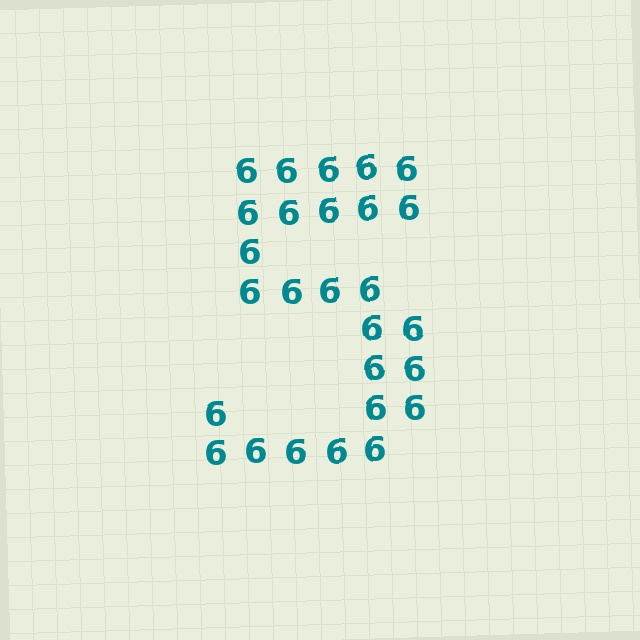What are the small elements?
The small elements are digit 6's.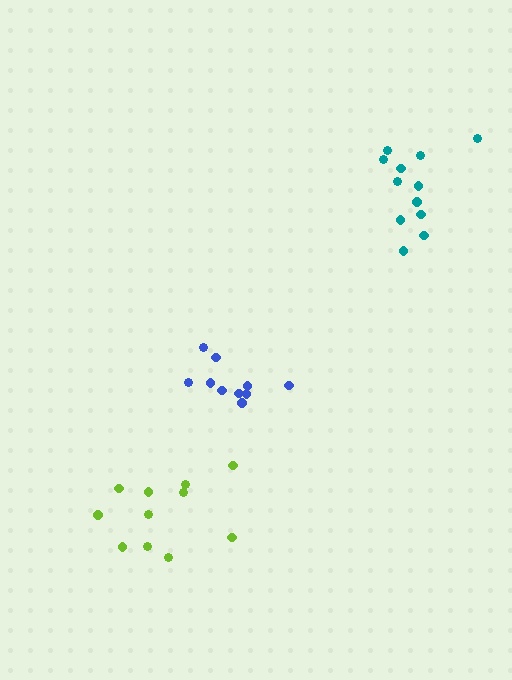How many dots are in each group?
Group 1: 12 dots, Group 2: 10 dots, Group 3: 11 dots (33 total).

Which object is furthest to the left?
The lime cluster is leftmost.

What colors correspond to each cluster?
The clusters are colored: teal, blue, lime.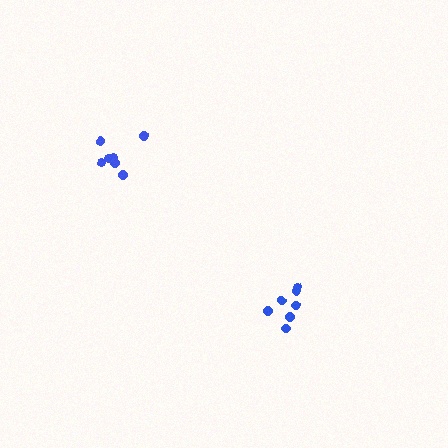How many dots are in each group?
Group 1: 7 dots, Group 2: 7 dots (14 total).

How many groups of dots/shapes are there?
There are 2 groups.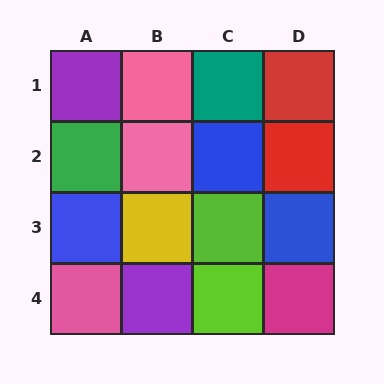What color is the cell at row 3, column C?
Lime.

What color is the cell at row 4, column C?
Lime.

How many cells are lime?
2 cells are lime.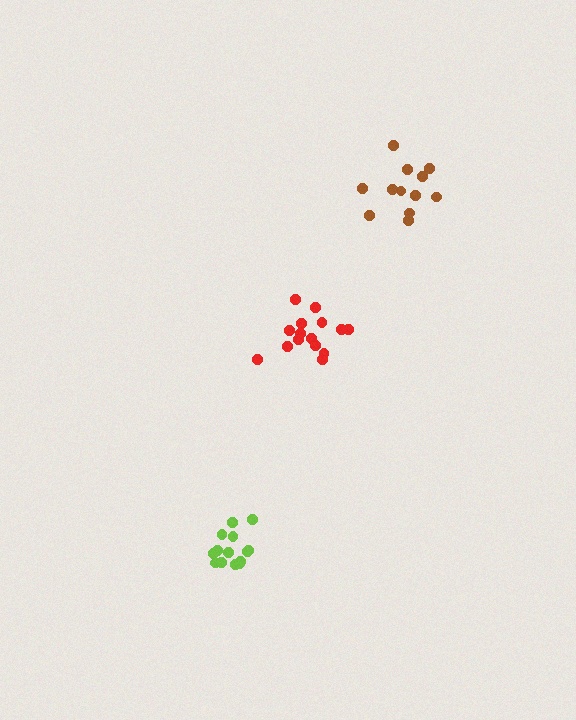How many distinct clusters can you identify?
There are 3 distinct clusters.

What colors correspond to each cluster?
The clusters are colored: red, brown, lime.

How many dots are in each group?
Group 1: 15 dots, Group 2: 12 dots, Group 3: 14 dots (41 total).